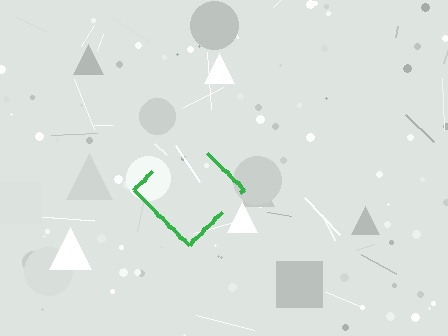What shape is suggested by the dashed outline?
The dashed outline suggests a diamond.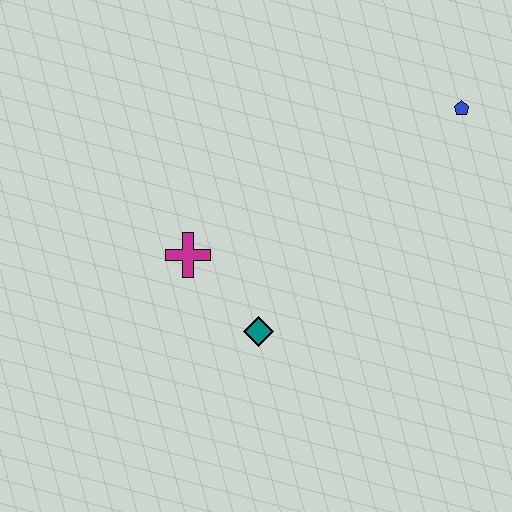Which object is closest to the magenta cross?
The teal diamond is closest to the magenta cross.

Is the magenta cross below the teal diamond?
No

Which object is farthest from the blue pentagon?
The magenta cross is farthest from the blue pentagon.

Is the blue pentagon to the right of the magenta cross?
Yes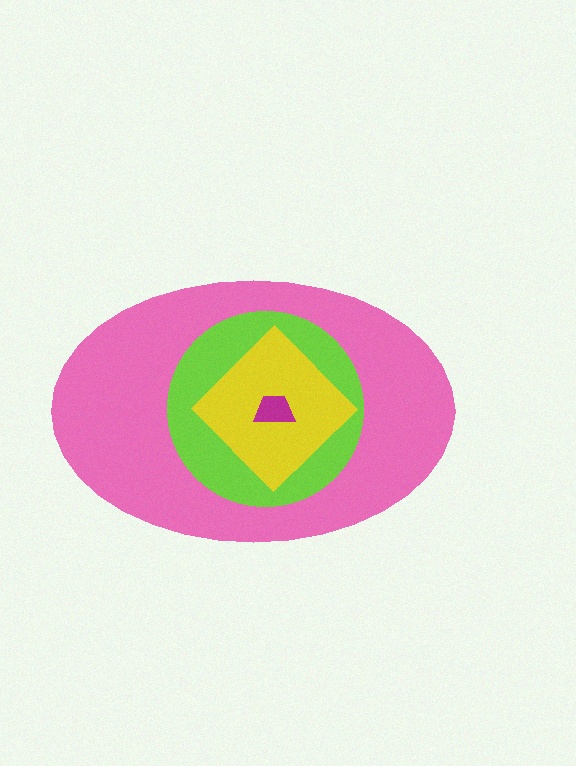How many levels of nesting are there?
4.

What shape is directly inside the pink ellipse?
The lime circle.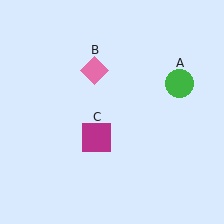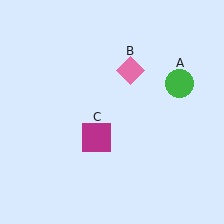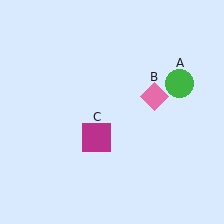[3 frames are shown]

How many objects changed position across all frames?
1 object changed position: pink diamond (object B).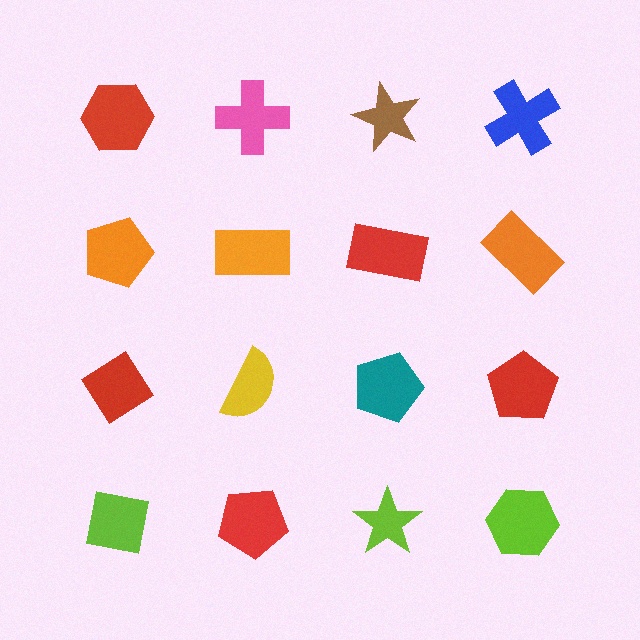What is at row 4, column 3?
A lime star.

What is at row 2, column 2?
An orange rectangle.